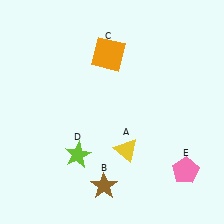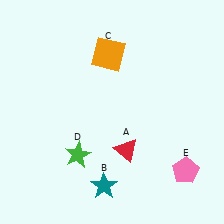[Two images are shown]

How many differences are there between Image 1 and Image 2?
There are 3 differences between the two images.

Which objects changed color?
A changed from yellow to red. B changed from brown to teal. D changed from lime to green.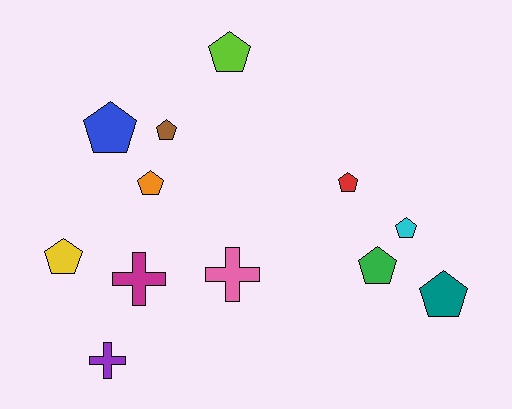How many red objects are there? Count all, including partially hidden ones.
There is 1 red object.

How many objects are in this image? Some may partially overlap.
There are 12 objects.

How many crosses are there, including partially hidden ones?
There are 3 crosses.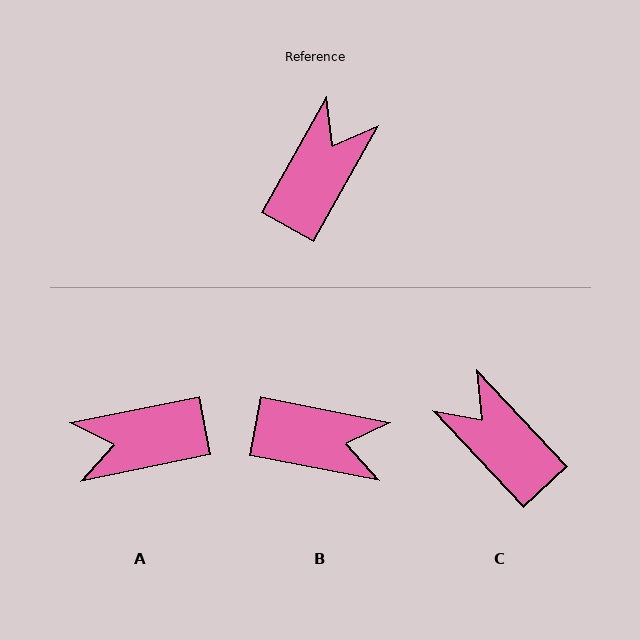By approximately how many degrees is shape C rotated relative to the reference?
Approximately 72 degrees counter-clockwise.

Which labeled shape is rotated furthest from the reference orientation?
A, about 130 degrees away.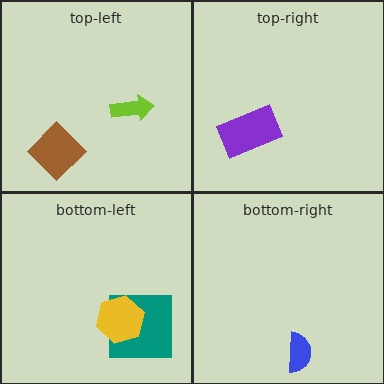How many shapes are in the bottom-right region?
1.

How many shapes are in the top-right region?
1.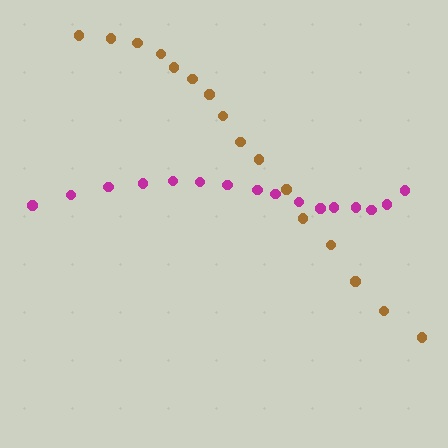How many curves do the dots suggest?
There are 2 distinct paths.